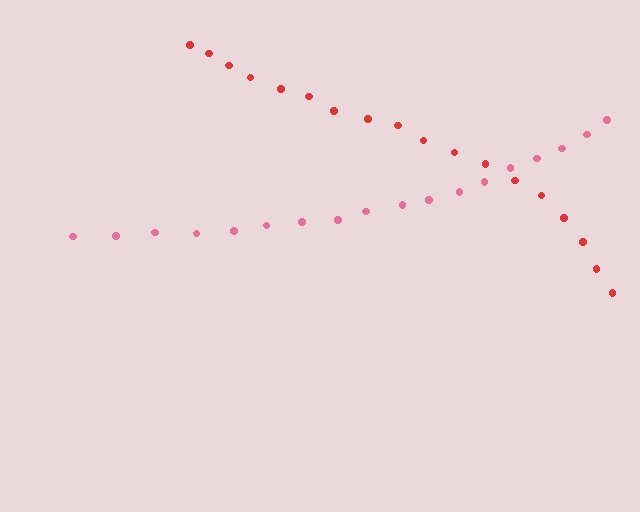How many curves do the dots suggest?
There are 2 distinct paths.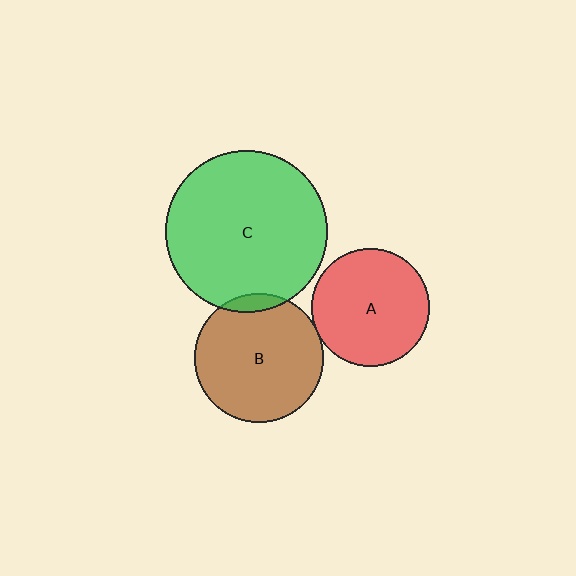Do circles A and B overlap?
Yes.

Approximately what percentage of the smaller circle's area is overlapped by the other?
Approximately 5%.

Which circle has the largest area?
Circle C (green).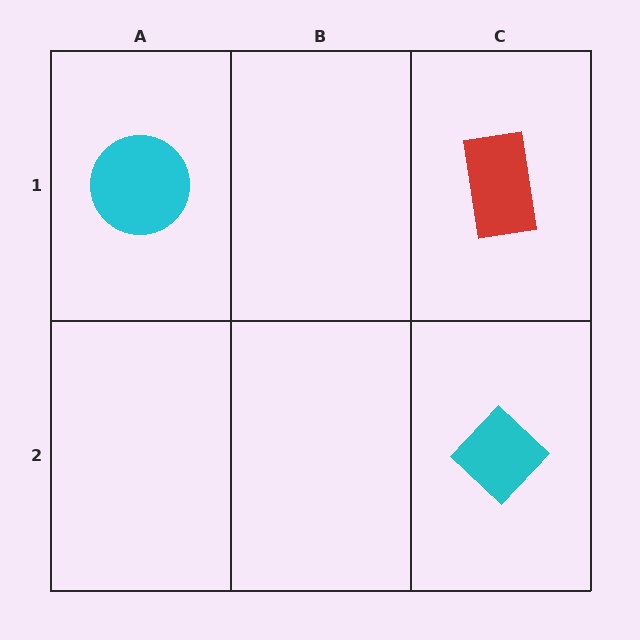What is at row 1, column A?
A cyan circle.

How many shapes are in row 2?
1 shape.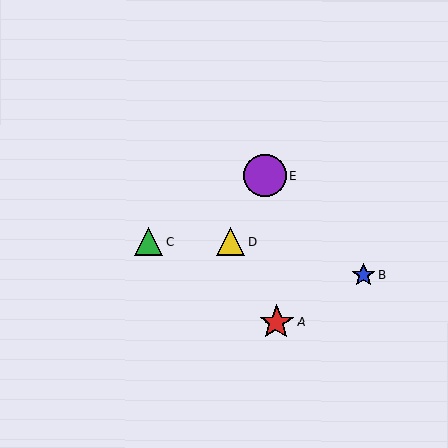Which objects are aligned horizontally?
Objects C, D are aligned horizontally.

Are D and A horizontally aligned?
No, D is at y≈242 and A is at y≈323.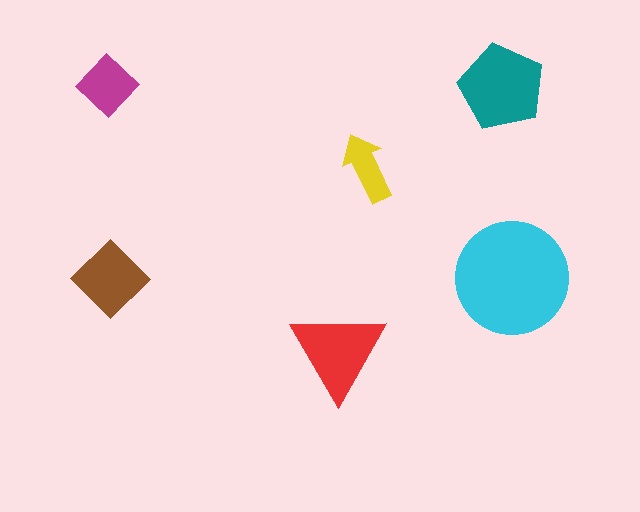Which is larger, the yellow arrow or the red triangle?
The red triangle.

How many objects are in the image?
There are 6 objects in the image.